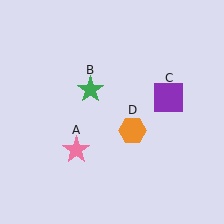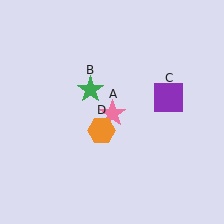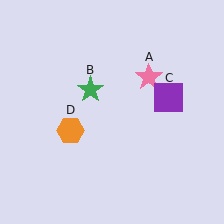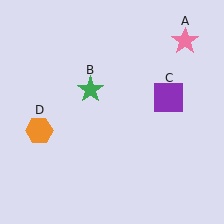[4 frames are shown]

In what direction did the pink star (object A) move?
The pink star (object A) moved up and to the right.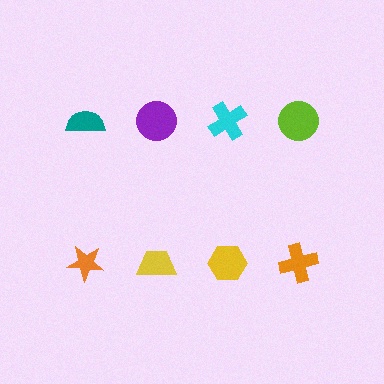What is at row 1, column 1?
A teal semicircle.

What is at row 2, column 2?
A yellow trapezoid.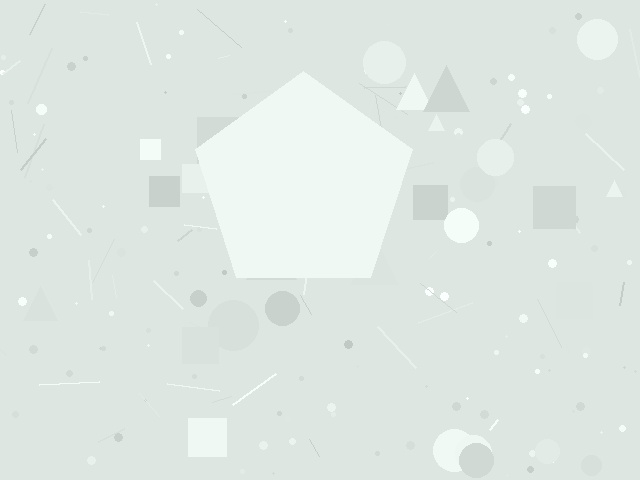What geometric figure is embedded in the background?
A pentagon is embedded in the background.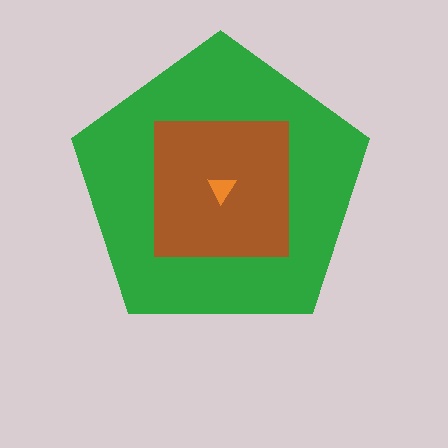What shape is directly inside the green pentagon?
The brown square.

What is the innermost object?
The orange triangle.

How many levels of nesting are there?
3.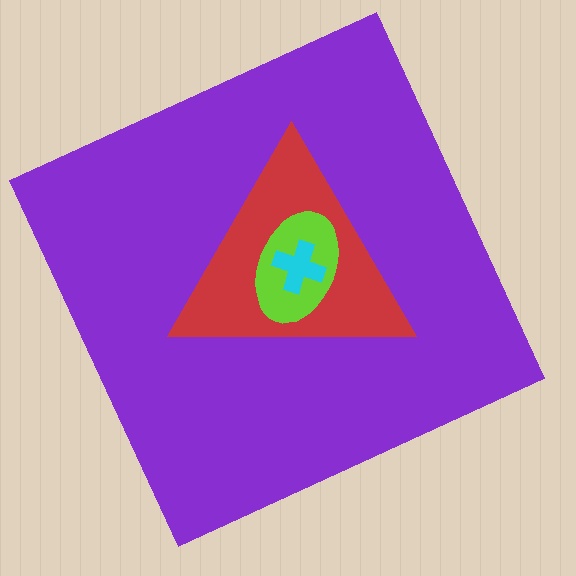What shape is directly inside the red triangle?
The lime ellipse.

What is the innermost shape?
The cyan cross.